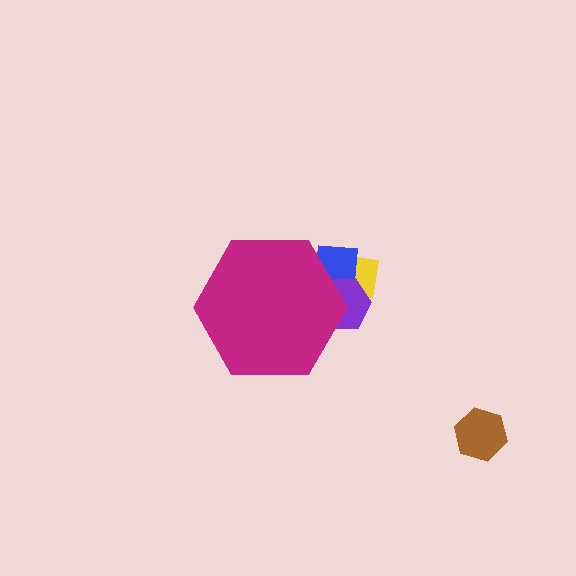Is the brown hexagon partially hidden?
No, the brown hexagon is fully visible.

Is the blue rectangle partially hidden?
Yes, the blue rectangle is partially hidden behind the magenta hexagon.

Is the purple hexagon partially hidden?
Yes, the purple hexagon is partially hidden behind the magenta hexagon.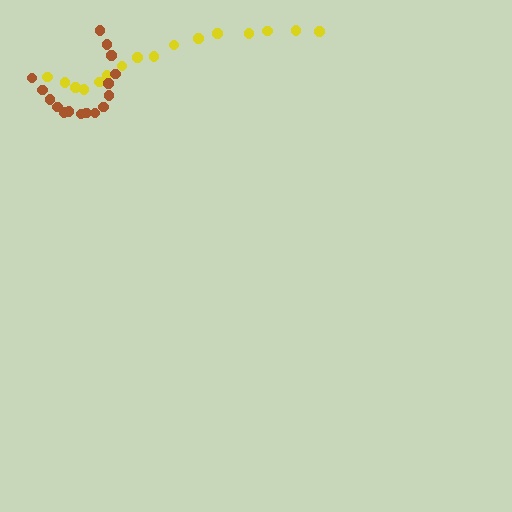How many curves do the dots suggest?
There are 2 distinct paths.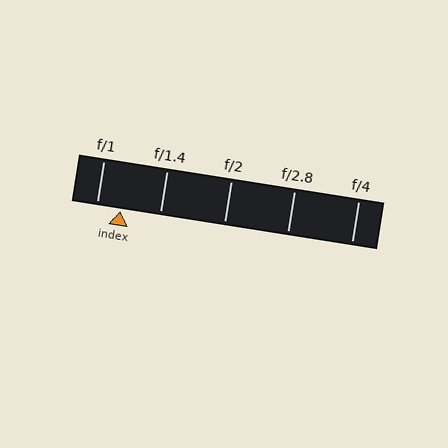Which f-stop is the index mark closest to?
The index mark is closest to f/1.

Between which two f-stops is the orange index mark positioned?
The index mark is between f/1 and f/1.4.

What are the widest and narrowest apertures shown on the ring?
The widest aperture shown is f/1 and the narrowest is f/4.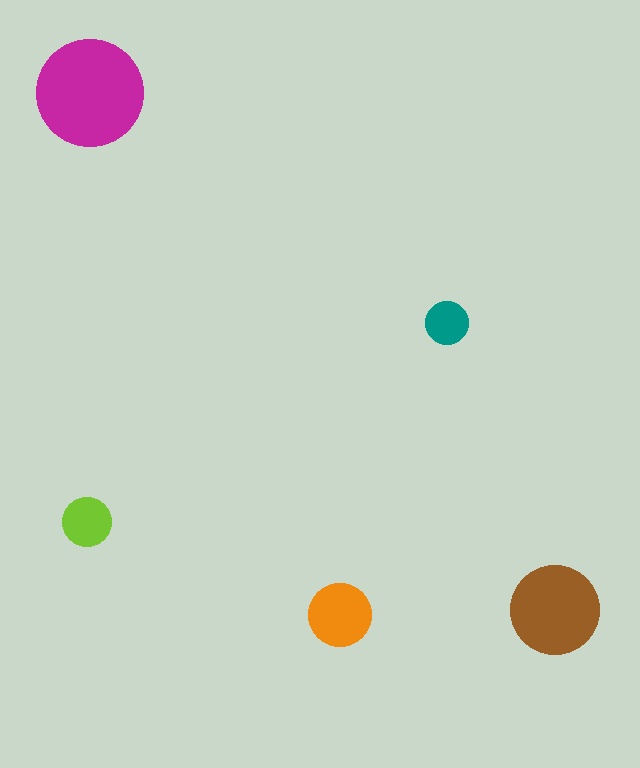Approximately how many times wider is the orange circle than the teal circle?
About 1.5 times wider.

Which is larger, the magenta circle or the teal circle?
The magenta one.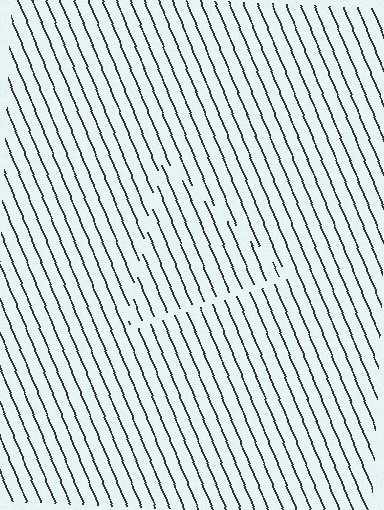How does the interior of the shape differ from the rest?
The interior of the shape contains the same grating, shifted by half a period — the contour is defined by the phase discontinuity where line-ends from the inner and outer gratings abut.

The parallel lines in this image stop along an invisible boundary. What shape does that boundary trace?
An illusory triangle. The interior of the shape contains the same grating, shifted by half a period — the contour is defined by the phase discontinuity where line-ends from the inner and outer gratings abut.